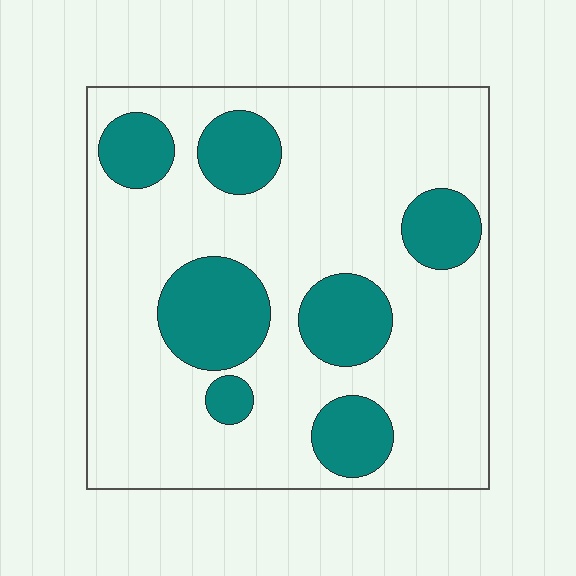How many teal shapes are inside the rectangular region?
7.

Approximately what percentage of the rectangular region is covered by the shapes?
Approximately 25%.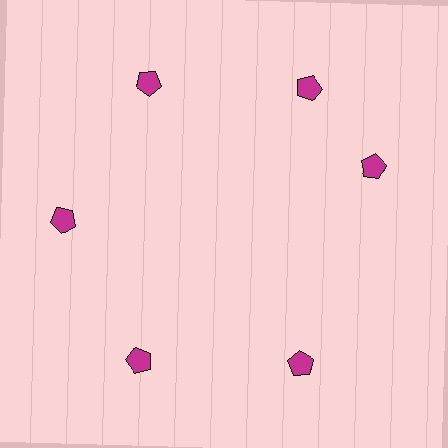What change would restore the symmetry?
The symmetry would be restored by rotating it back into even spacing with its neighbors so that all 6 pentagons sit at equal angles and equal distance from the center.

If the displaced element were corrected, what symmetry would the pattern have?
It would have 6-fold rotational symmetry — the pattern would map onto itself every 60 degrees.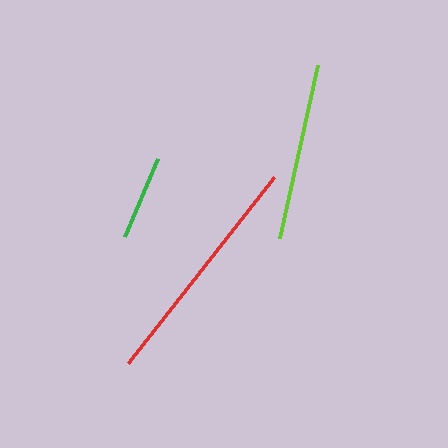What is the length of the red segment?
The red segment is approximately 237 pixels long.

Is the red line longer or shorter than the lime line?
The red line is longer than the lime line.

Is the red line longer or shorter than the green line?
The red line is longer than the green line.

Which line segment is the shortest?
The green line is the shortest at approximately 85 pixels.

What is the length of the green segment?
The green segment is approximately 85 pixels long.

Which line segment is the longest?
The red line is the longest at approximately 237 pixels.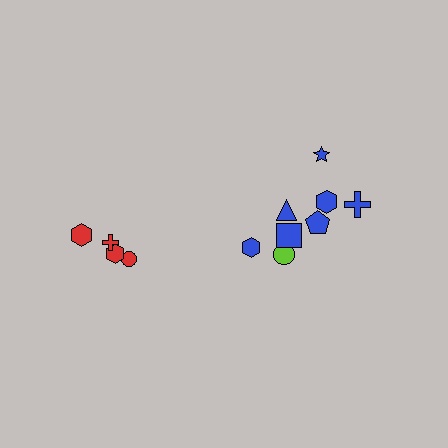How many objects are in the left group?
There are 4 objects.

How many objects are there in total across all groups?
There are 12 objects.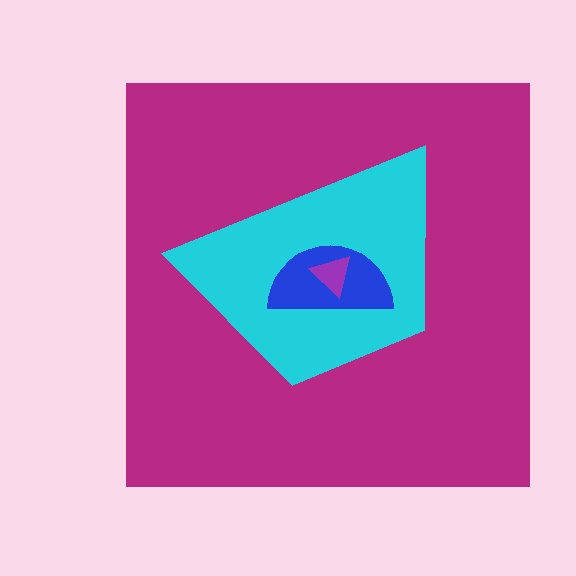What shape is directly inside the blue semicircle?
The purple triangle.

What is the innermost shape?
The purple triangle.